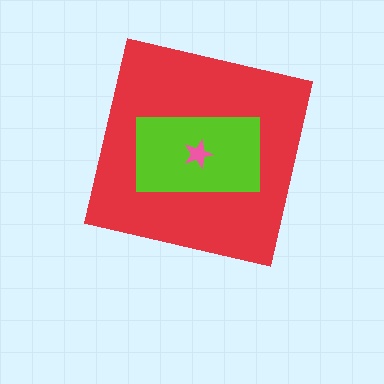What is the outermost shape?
The red square.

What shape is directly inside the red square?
The lime rectangle.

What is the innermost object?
The pink star.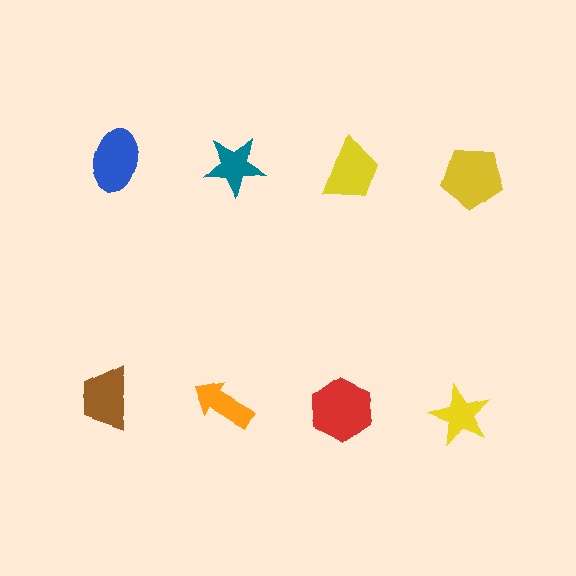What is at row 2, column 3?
A red hexagon.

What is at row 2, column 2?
An orange arrow.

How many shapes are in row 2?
4 shapes.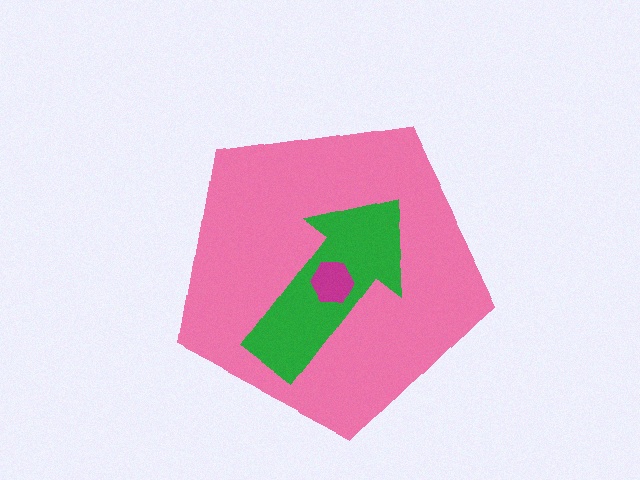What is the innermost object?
The magenta hexagon.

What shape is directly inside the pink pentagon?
The green arrow.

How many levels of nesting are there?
3.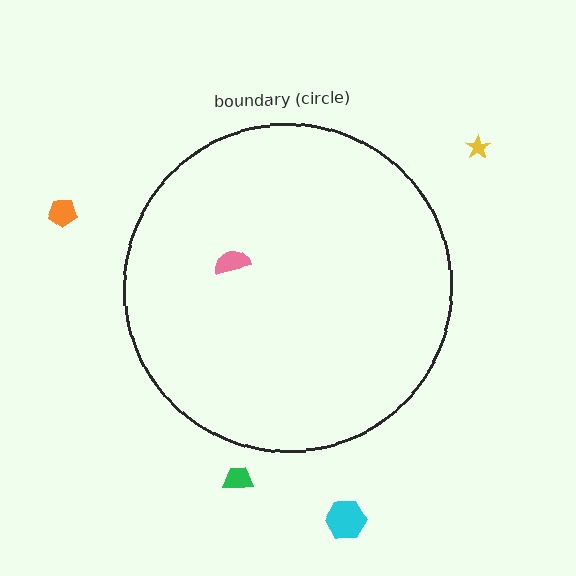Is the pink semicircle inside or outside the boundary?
Inside.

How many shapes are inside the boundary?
1 inside, 4 outside.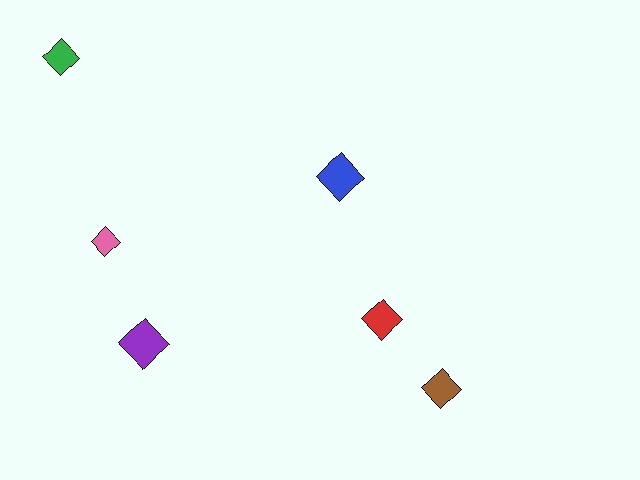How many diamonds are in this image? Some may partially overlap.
There are 6 diamonds.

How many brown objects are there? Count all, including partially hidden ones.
There is 1 brown object.